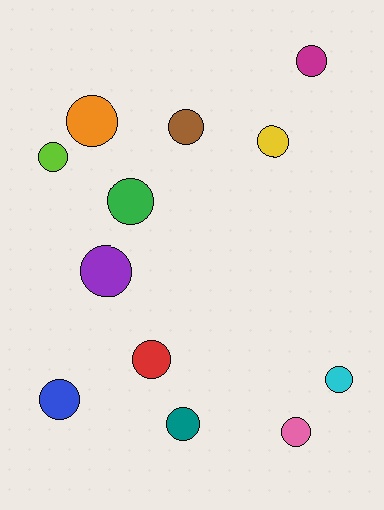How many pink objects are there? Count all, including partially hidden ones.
There is 1 pink object.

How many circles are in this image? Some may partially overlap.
There are 12 circles.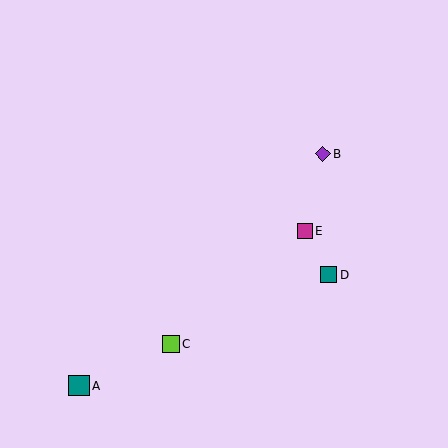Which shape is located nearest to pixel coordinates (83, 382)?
The teal square (labeled A) at (79, 386) is nearest to that location.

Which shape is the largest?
The teal square (labeled A) is the largest.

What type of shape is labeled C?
Shape C is a lime square.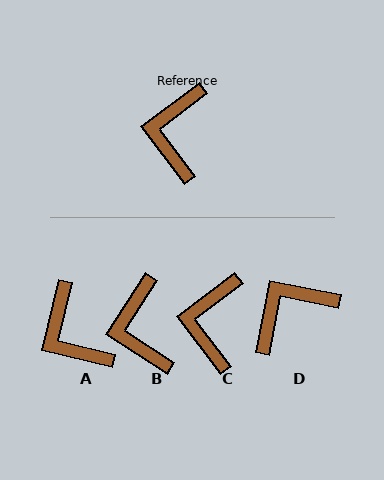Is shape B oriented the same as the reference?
No, it is off by about 20 degrees.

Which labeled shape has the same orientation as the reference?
C.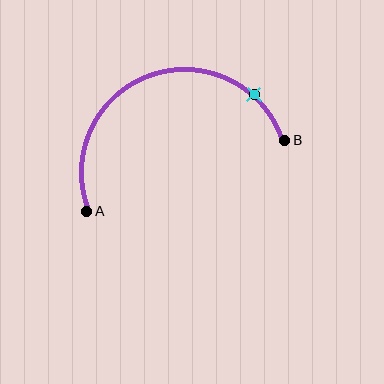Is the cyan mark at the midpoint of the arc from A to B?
No. The cyan mark lies on the arc but is closer to endpoint B. The arc midpoint would be at the point on the curve equidistant along the arc from both A and B.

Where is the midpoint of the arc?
The arc midpoint is the point on the curve farthest from the straight line joining A and B. It sits above that line.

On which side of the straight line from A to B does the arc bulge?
The arc bulges above the straight line connecting A and B.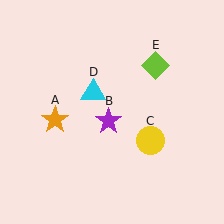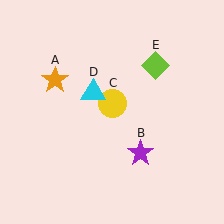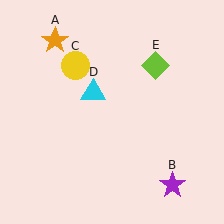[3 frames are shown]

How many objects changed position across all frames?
3 objects changed position: orange star (object A), purple star (object B), yellow circle (object C).